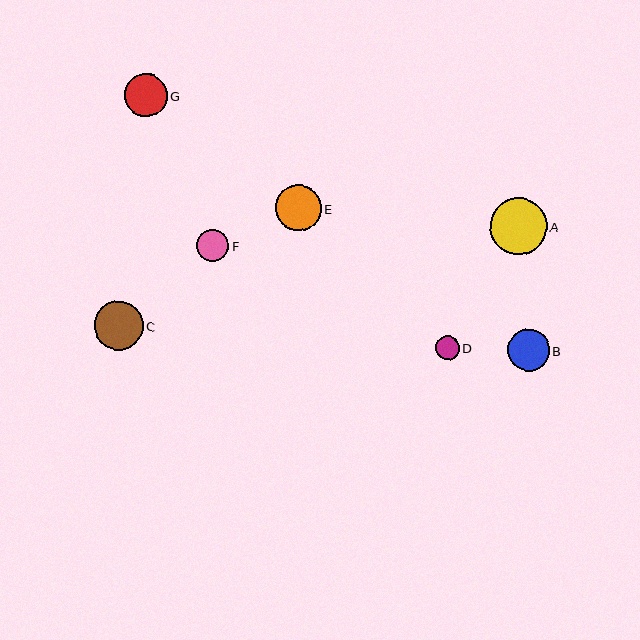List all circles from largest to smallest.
From largest to smallest: A, C, E, G, B, F, D.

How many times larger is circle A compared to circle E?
Circle A is approximately 1.2 times the size of circle E.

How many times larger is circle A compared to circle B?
Circle A is approximately 1.4 times the size of circle B.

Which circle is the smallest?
Circle D is the smallest with a size of approximately 24 pixels.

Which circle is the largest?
Circle A is the largest with a size of approximately 57 pixels.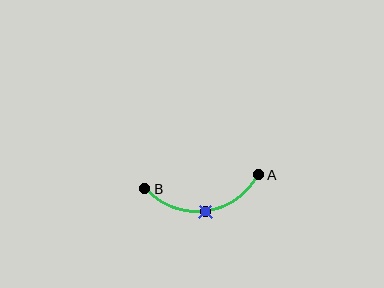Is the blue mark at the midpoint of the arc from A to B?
Yes. The blue mark lies on the arc at equal arc-length from both A and B — it is the arc midpoint.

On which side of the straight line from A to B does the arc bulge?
The arc bulges below the straight line connecting A and B.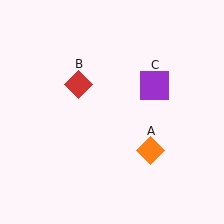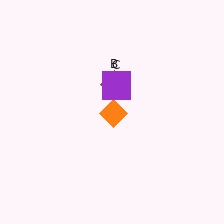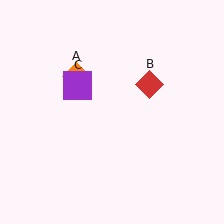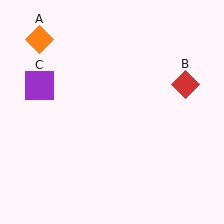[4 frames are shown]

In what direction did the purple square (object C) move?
The purple square (object C) moved left.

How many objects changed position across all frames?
3 objects changed position: orange diamond (object A), red diamond (object B), purple square (object C).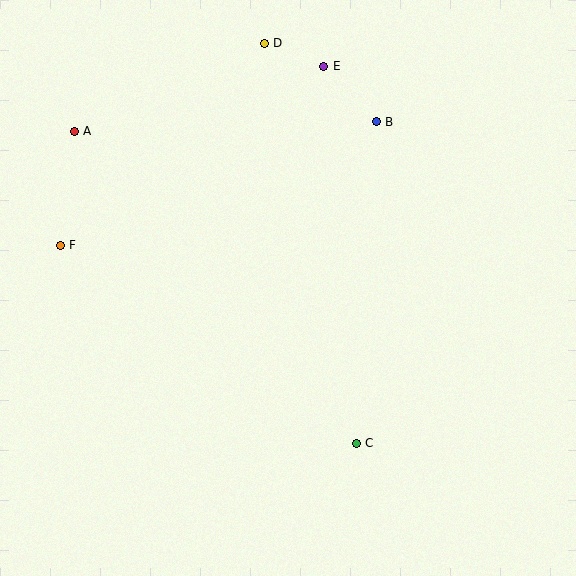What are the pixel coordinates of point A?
Point A is at (74, 131).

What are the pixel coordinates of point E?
Point E is at (324, 66).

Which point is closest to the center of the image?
Point C at (356, 443) is closest to the center.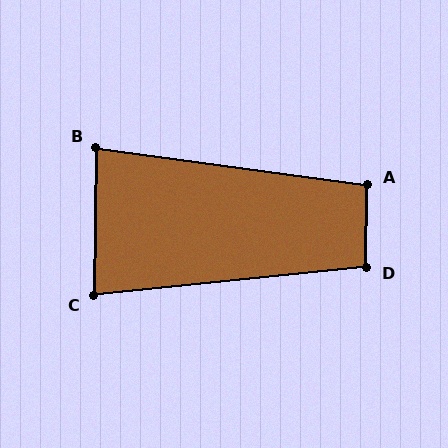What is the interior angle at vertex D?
Approximately 97 degrees (obtuse).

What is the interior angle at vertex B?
Approximately 83 degrees (acute).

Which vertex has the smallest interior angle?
C, at approximately 83 degrees.